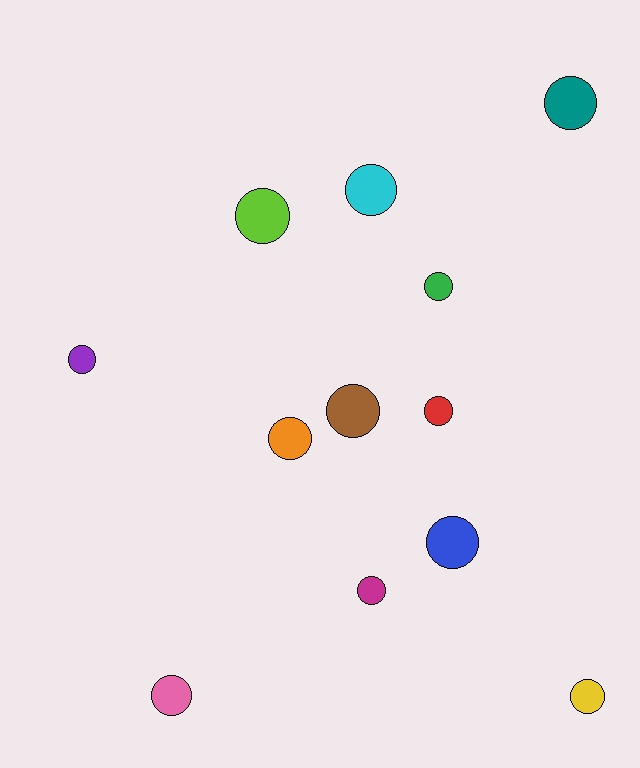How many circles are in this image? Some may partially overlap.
There are 12 circles.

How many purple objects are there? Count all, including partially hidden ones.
There is 1 purple object.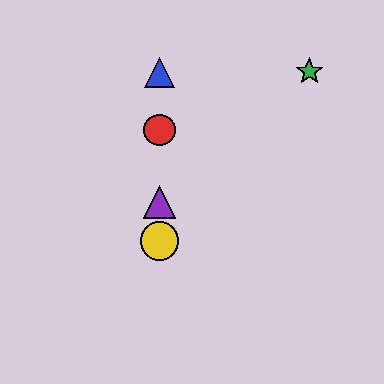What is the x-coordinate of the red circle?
The red circle is at x≈159.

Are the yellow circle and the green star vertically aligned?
No, the yellow circle is at x≈159 and the green star is at x≈309.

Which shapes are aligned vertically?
The red circle, the blue triangle, the yellow circle, the purple triangle are aligned vertically.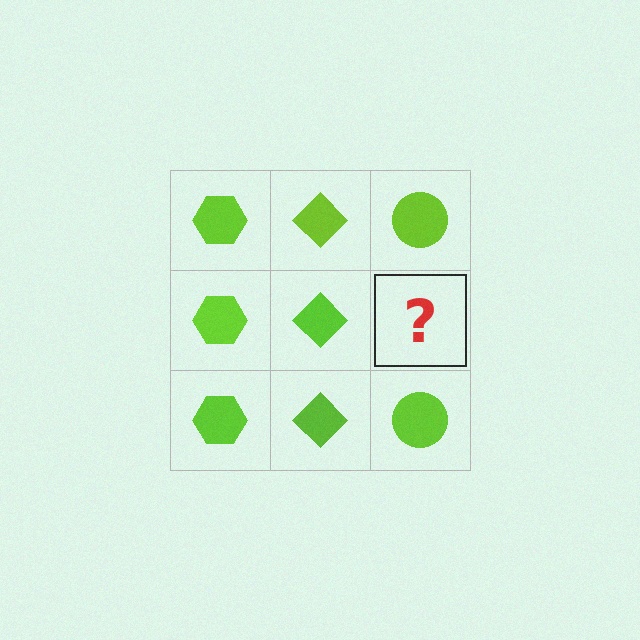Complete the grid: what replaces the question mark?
The question mark should be replaced with a lime circle.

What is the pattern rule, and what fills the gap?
The rule is that each column has a consistent shape. The gap should be filled with a lime circle.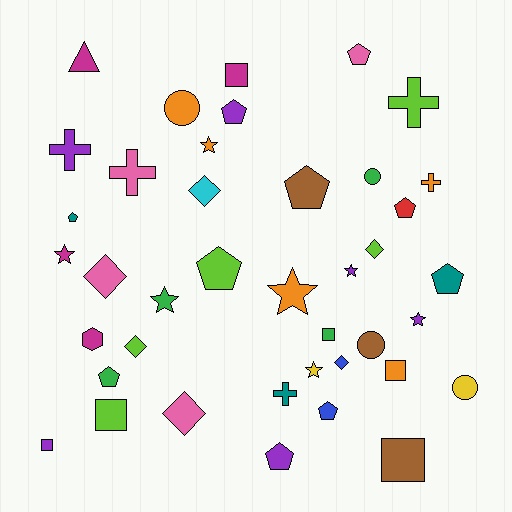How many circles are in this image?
There are 4 circles.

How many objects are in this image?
There are 40 objects.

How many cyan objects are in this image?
There is 1 cyan object.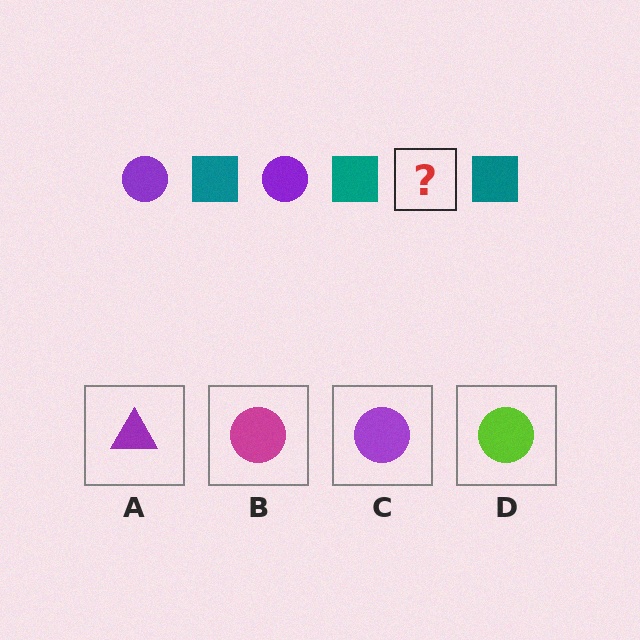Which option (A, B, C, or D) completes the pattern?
C.